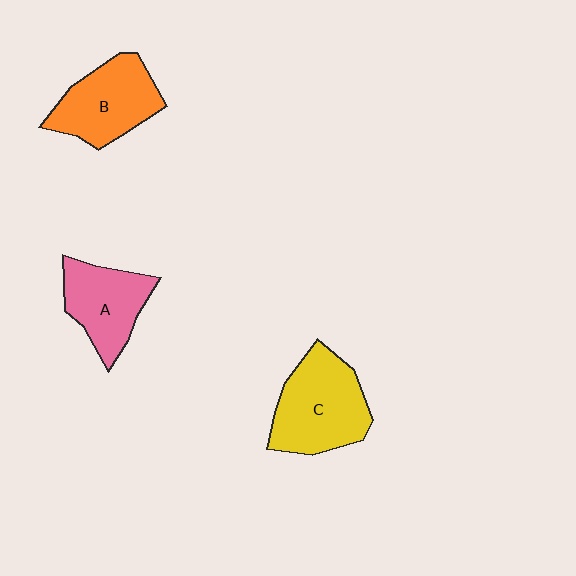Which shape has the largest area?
Shape C (yellow).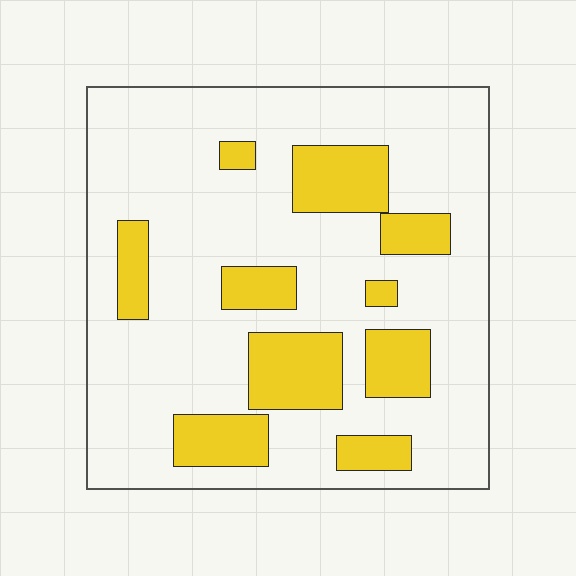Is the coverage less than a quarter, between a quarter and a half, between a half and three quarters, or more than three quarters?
Less than a quarter.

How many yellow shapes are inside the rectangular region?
10.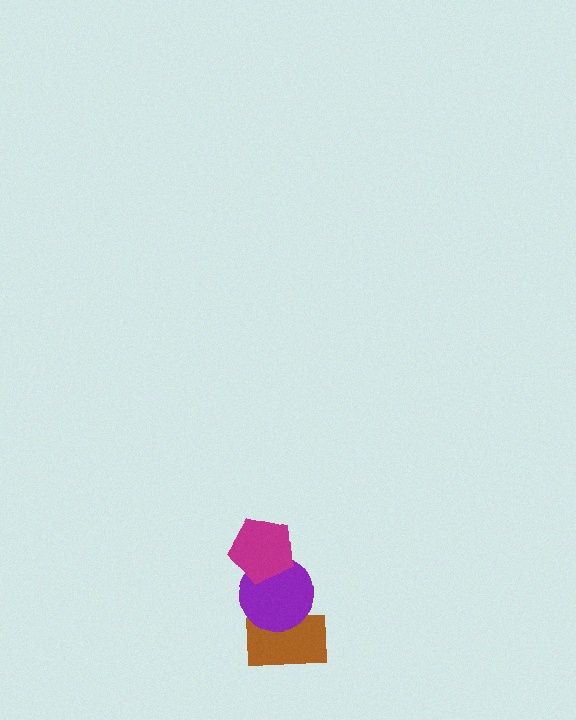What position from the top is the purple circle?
The purple circle is 2nd from the top.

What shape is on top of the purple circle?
The magenta pentagon is on top of the purple circle.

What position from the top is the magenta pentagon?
The magenta pentagon is 1st from the top.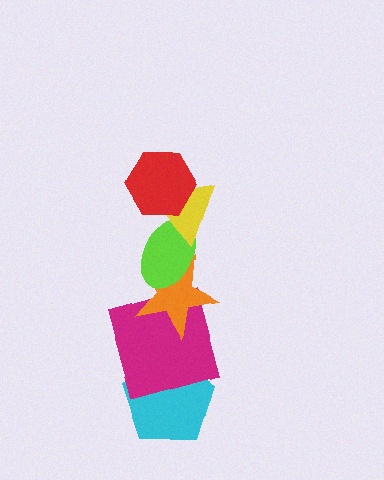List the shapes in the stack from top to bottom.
From top to bottom: the red hexagon, the yellow triangle, the lime ellipse, the orange star, the magenta square, the cyan pentagon.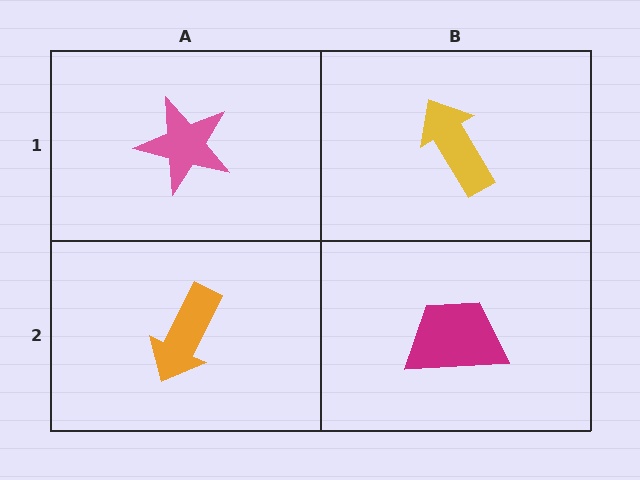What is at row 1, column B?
A yellow arrow.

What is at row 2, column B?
A magenta trapezoid.